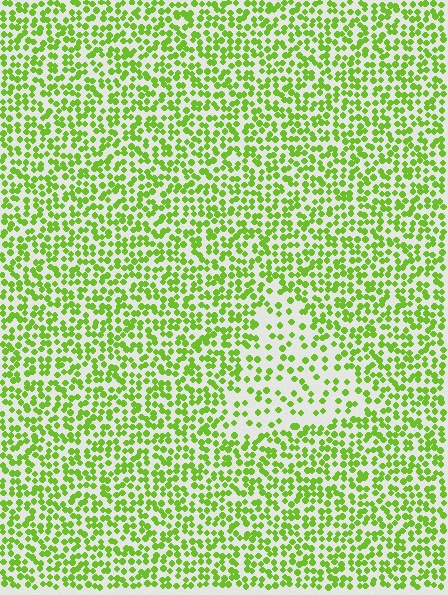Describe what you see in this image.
The image contains small lime elements arranged at two different densities. A triangle-shaped region is visible where the elements are less densely packed than the surrounding area.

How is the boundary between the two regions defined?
The boundary is defined by a change in element density (approximately 2.1x ratio). All elements are the same color, size, and shape.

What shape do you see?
I see a triangle.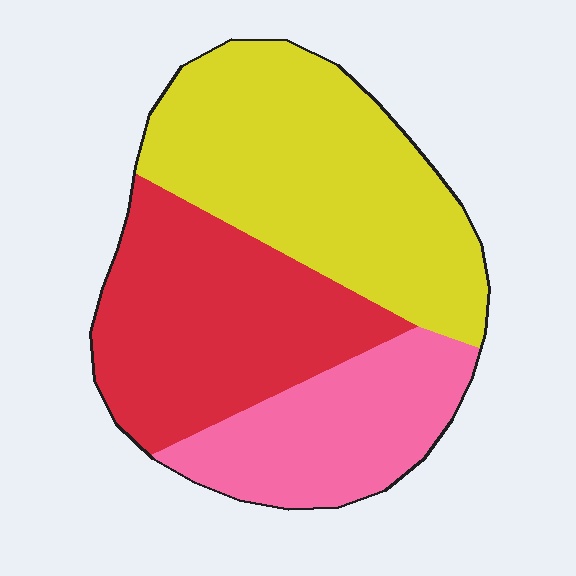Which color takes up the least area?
Pink, at roughly 25%.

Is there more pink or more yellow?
Yellow.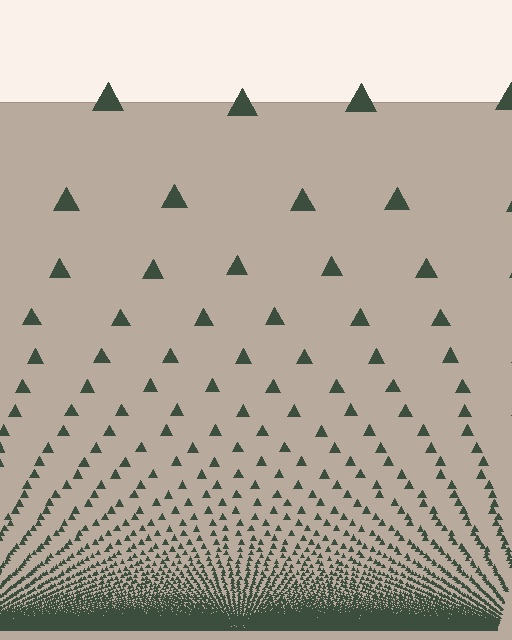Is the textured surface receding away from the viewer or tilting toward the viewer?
The surface appears to tilt toward the viewer. Texture elements get larger and sparser toward the top.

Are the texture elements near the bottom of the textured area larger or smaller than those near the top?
Smaller. The gradient is inverted — elements near the bottom are smaller and denser.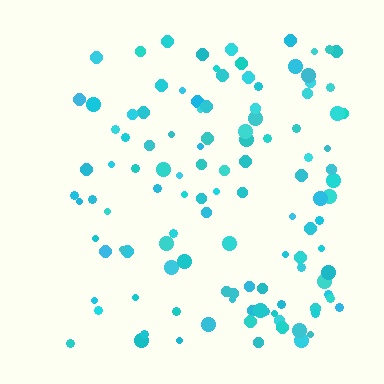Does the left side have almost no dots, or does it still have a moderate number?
Still a moderate number, just noticeably fewer than the right.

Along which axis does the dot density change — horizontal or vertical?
Horizontal.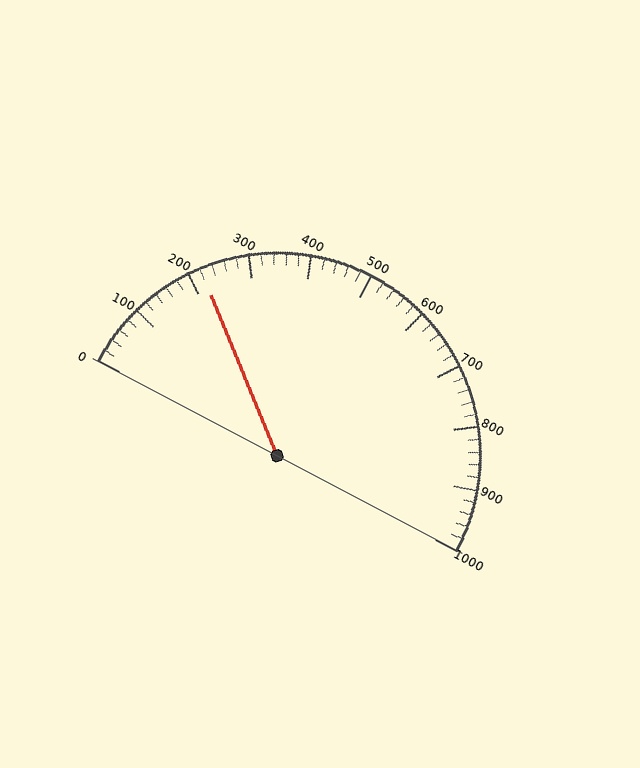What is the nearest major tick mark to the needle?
The nearest major tick mark is 200.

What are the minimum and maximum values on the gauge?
The gauge ranges from 0 to 1000.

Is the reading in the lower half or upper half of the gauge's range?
The reading is in the lower half of the range (0 to 1000).